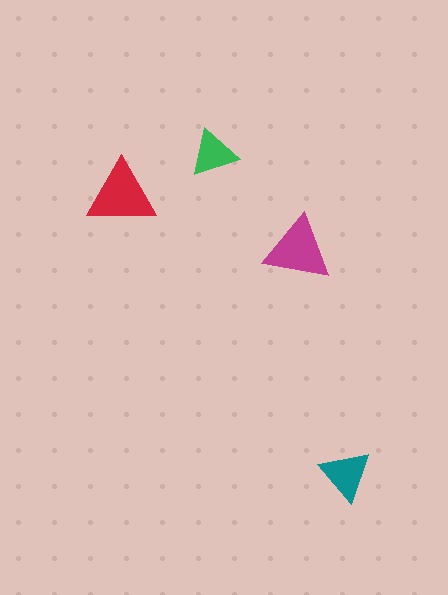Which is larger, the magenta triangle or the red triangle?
The red one.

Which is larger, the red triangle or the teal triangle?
The red one.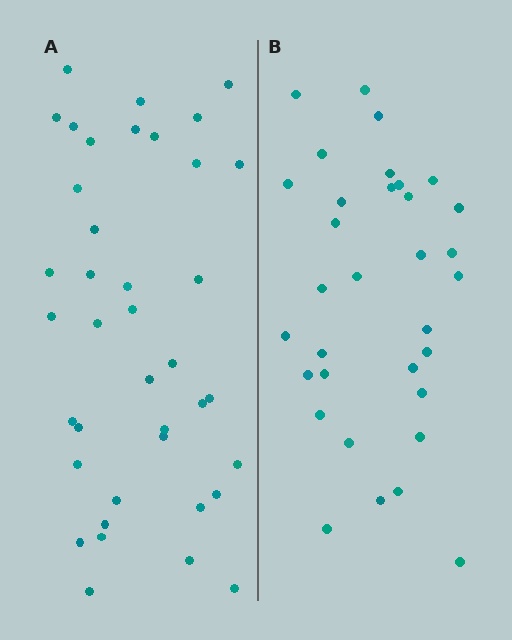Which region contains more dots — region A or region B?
Region A (the left region) has more dots.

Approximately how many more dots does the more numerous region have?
Region A has about 6 more dots than region B.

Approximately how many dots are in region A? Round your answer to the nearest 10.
About 40 dots. (The exact count is 39, which rounds to 40.)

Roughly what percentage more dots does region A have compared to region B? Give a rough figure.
About 20% more.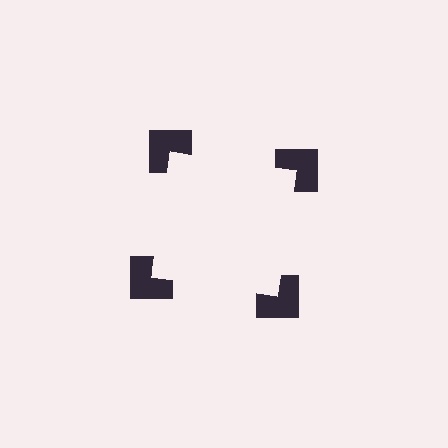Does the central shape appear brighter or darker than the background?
It typically appears slightly brighter than the background, even though no actual brightness change is drawn.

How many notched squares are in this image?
There are 4 — one at each vertex of the illusory square.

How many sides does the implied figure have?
4 sides.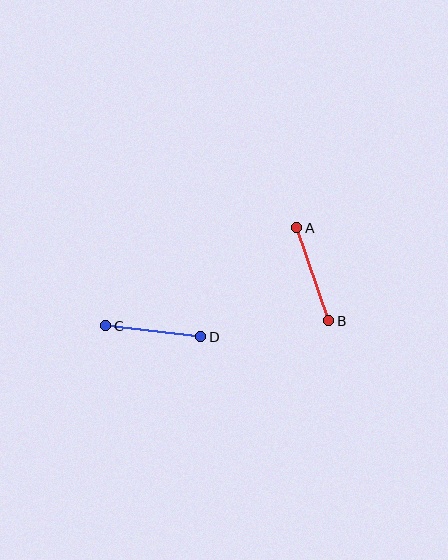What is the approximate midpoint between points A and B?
The midpoint is at approximately (313, 274) pixels.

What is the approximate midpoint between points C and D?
The midpoint is at approximately (153, 331) pixels.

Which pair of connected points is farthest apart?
Points A and B are farthest apart.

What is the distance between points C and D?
The distance is approximately 96 pixels.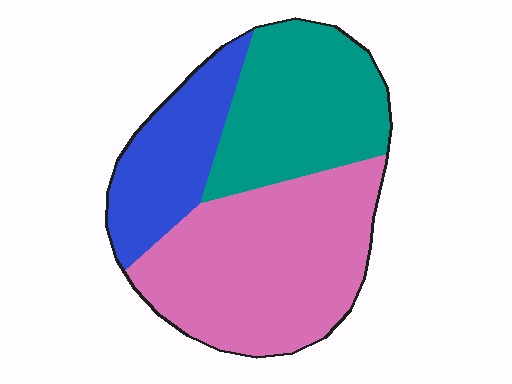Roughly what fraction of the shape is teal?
Teal covers 32% of the shape.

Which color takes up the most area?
Pink, at roughly 45%.